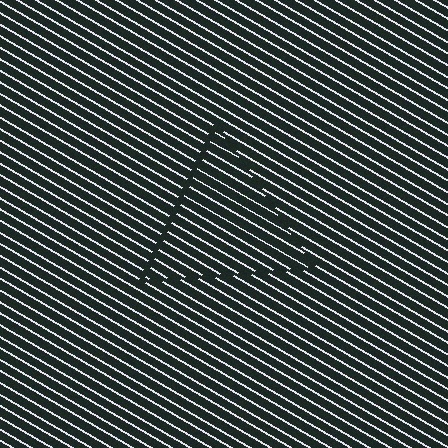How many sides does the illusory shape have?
3 sides — the line-ends trace a triangle.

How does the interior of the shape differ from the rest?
The interior of the shape contains the same grating, shifted by half a period — the contour is defined by the phase discontinuity where line-ends from the inner and outer gratings abut.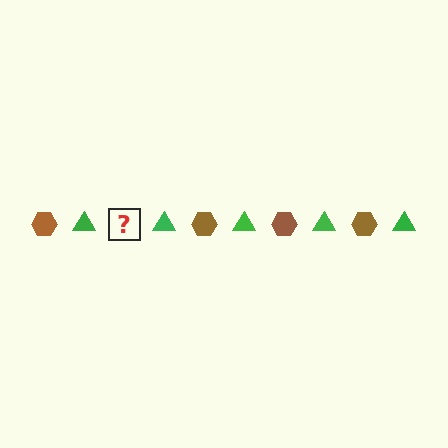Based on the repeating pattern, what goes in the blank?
The blank should be a brown hexagon.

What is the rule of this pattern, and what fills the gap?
The rule is that the pattern alternates between brown hexagon and green triangle. The gap should be filled with a brown hexagon.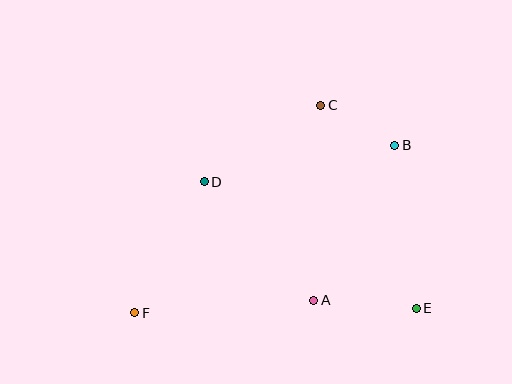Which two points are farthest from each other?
Points B and F are farthest from each other.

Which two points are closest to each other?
Points B and C are closest to each other.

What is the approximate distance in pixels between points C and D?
The distance between C and D is approximately 139 pixels.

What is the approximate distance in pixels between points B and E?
The distance between B and E is approximately 165 pixels.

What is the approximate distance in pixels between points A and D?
The distance between A and D is approximately 162 pixels.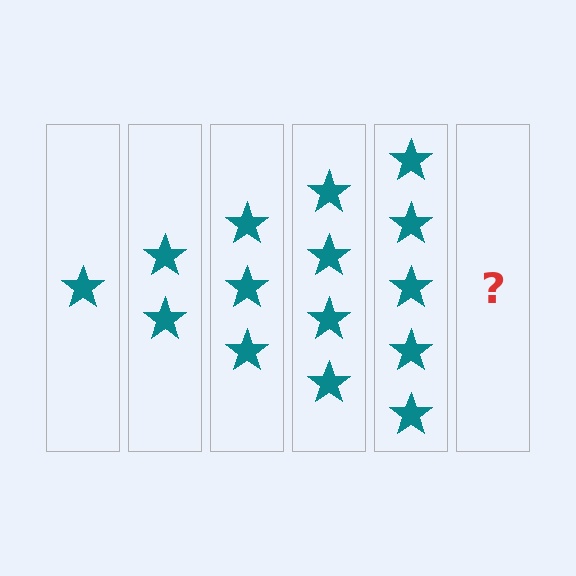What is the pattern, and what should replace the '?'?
The pattern is that each step adds one more star. The '?' should be 6 stars.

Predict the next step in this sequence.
The next step is 6 stars.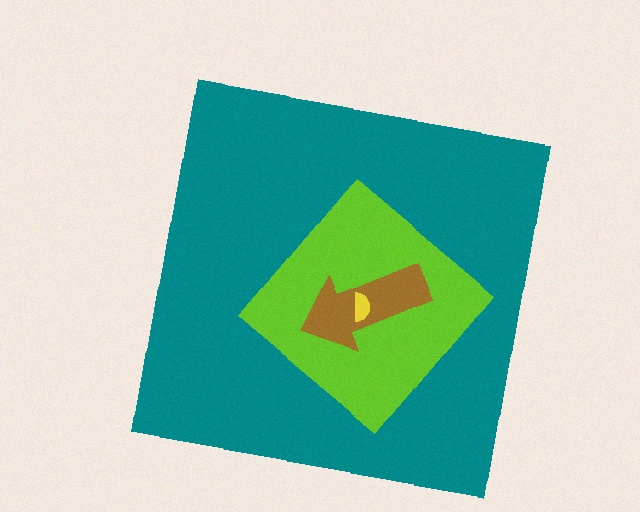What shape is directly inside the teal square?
The lime diamond.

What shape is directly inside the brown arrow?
The yellow semicircle.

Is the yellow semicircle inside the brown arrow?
Yes.